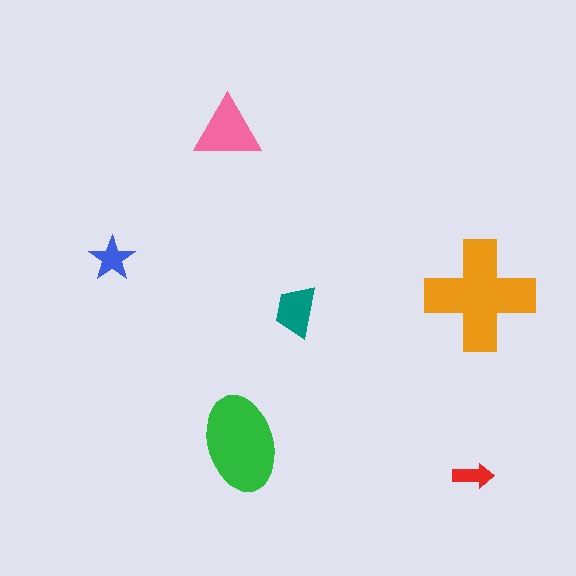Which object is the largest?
The orange cross.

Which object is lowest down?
The red arrow is bottommost.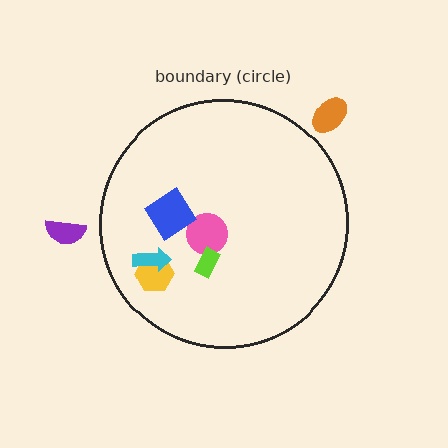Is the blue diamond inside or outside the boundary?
Inside.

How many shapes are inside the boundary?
5 inside, 2 outside.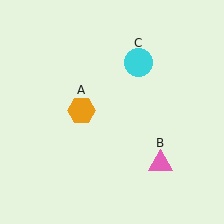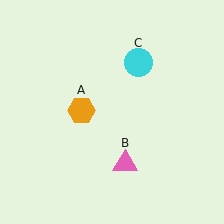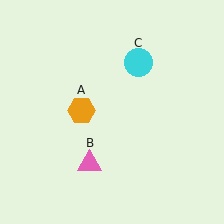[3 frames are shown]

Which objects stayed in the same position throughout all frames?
Orange hexagon (object A) and cyan circle (object C) remained stationary.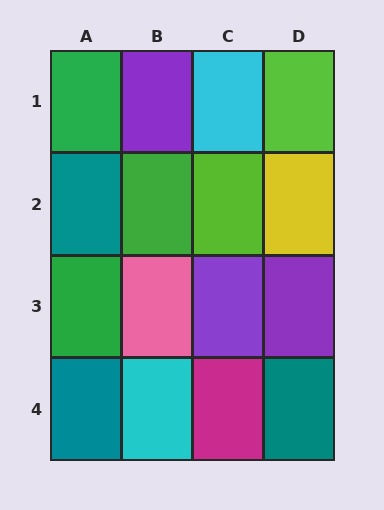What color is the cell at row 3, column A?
Green.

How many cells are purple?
3 cells are purple.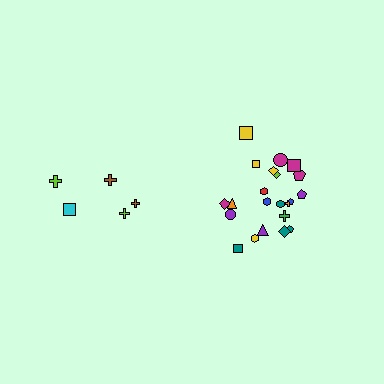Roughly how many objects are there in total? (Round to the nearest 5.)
Roughly 25 objects in total.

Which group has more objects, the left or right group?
The right group.